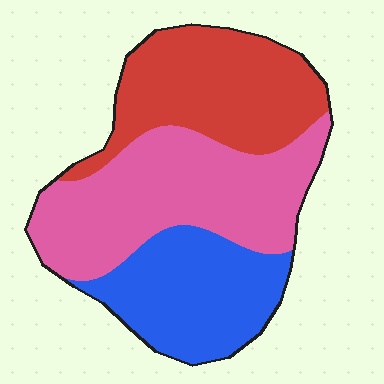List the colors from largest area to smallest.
From largest to smallest: pink, red, blue.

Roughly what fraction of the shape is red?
Red takes up between a quarter and a half of the shape.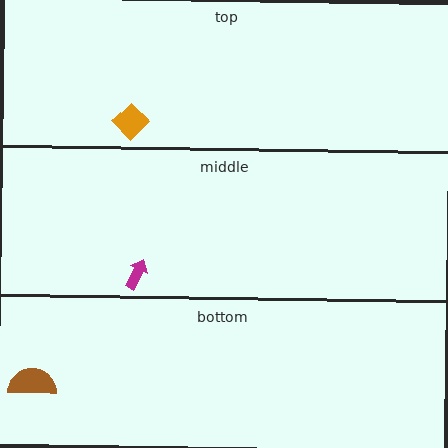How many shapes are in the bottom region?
1.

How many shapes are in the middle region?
1.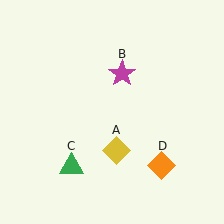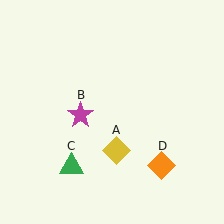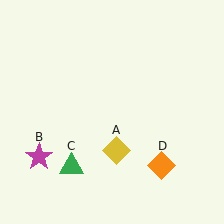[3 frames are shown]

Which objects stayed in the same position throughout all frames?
Yellow diamond (object A) and green triangle (object C) and orange diamond (object D) remained stationary.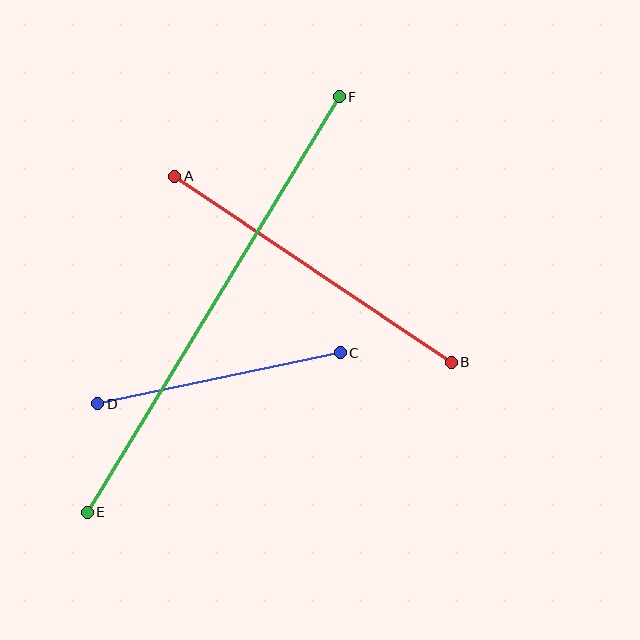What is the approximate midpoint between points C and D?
The midpoint is at approximately (219, 378) pixels.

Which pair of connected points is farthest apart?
Points E and F are farthest apart.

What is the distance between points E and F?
The distance is approximately 486 pixels.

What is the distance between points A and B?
The distance is approximately 333 pixels.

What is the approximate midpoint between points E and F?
The midpoint is at approximately (213, 304) pixels.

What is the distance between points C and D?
The distance is approximately 248 pixels.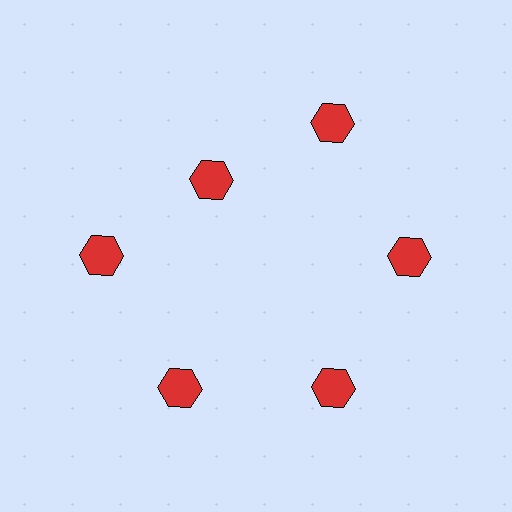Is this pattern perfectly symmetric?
No. The 6 red hexagons are arranged in a ring, but one element near the 11 o'clock position is pulled inward toward the center, breaking the 6-fold rotational symmetry.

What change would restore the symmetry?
The symmetry would be restored by moving it outward, back onto the ring so that all 6 hexagons sit at equal angles and equal distance from the center.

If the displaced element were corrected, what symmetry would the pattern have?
It would have 6-fold rotational symmetry — the pattern would map onto itself every 60 degrees.